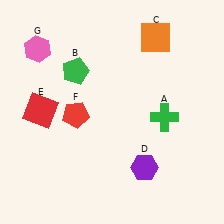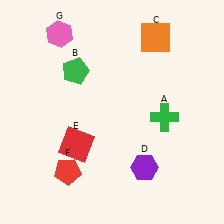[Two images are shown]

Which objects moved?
The objects that moved are: the red square (E), the red pentagon (F), the pink hexagon (G).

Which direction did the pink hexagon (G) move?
The pink hexagon (G) moved right.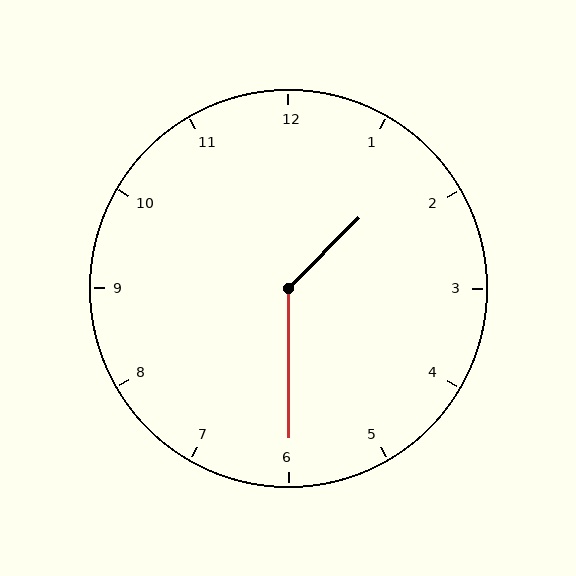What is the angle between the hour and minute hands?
Approximately 135 degrees.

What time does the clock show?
1:30.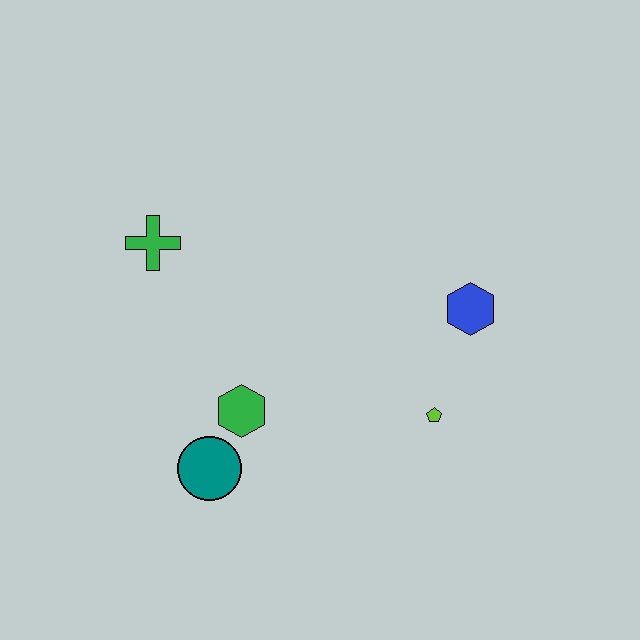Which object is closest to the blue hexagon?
The lime pentagon is closest to the blue hexagon.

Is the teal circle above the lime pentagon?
No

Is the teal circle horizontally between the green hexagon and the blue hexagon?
No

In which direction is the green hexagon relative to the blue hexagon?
The green hexagon is to the left of the blue hexagon.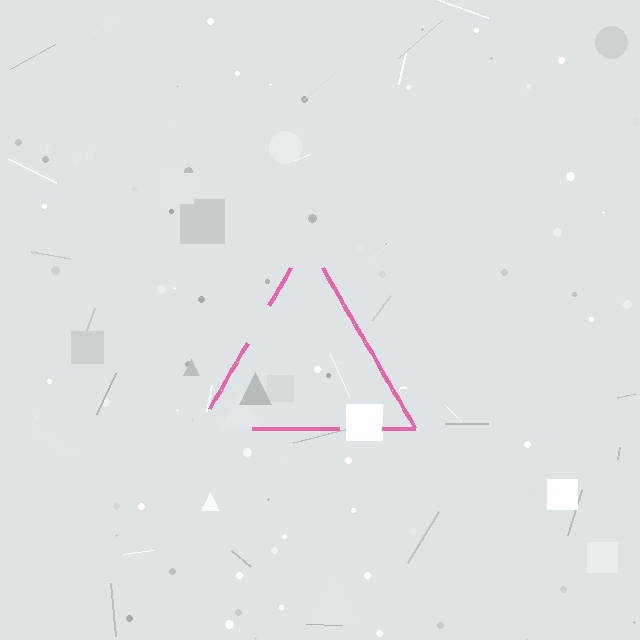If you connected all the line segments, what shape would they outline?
They would outline a triangle.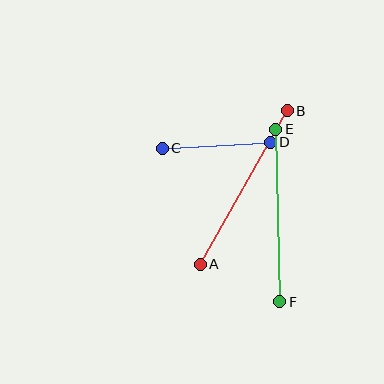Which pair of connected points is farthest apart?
Points A and B are farthest apart.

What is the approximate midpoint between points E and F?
The midpoint is at approximately (278, 215) pixels.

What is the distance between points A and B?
The distance is approximately 176 pixels.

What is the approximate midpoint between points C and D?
The midpoint is at approximately (216, 145) pixels.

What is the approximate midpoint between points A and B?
The midpoint is at approximately (244, 187) pixels.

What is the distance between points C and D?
The distance is approximately 108 pixels.